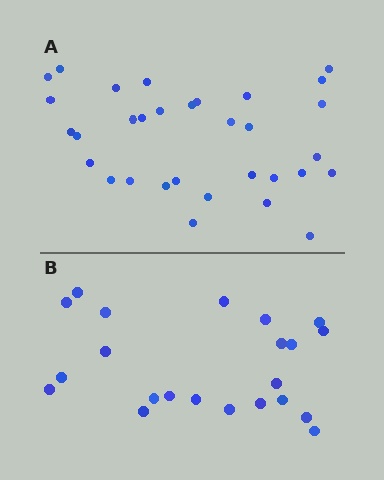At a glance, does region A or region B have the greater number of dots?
Region A (the top region) has more dots.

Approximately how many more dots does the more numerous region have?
Region A has roughly 10 or so more dots than region B.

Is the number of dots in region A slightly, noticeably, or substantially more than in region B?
Region A has substantially more. The ratio is roughly 1.5 to 1.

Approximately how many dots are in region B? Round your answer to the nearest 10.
About 20 dots. (The exact count is 22, which rounds to 20.)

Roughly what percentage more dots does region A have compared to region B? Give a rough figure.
About 45% more.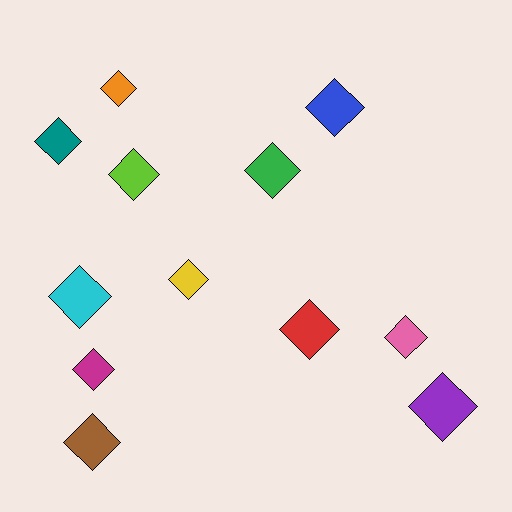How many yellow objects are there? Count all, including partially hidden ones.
There is 1 yellow object.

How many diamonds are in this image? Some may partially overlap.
There are 12 diamonds.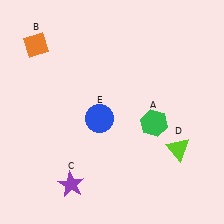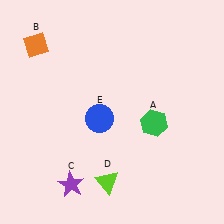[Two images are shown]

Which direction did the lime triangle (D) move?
The lime triangle (D) moved left.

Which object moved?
The lime triangle (D) moved left.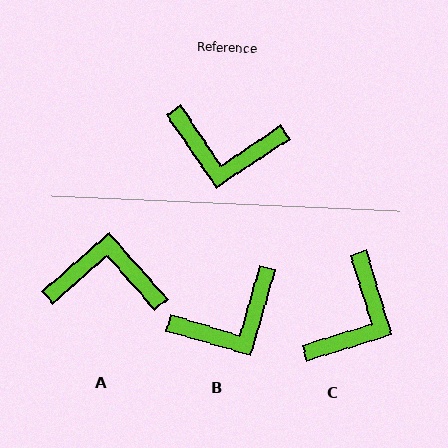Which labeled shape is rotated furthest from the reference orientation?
A, about 172 degrees away.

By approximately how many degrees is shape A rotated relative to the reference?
Approximately 172 degrees clockwise.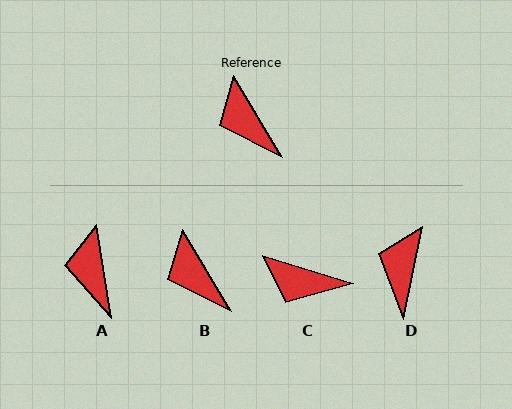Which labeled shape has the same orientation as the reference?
B.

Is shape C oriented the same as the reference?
No, it is off by about 42 degrees.